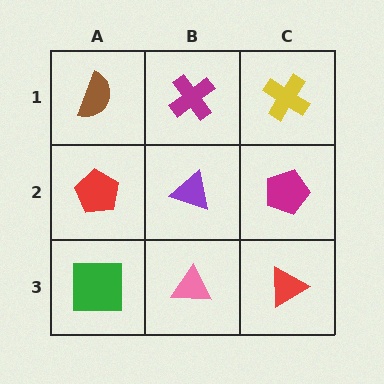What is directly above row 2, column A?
A brown semicircle.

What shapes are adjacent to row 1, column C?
A magenta pentagon (row 2, column C), a magenta cross (row 1, column B).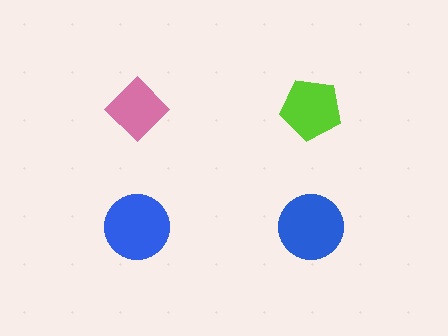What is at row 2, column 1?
A blue circle.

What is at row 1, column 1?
A pink diamond.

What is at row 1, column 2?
A lime pentagon.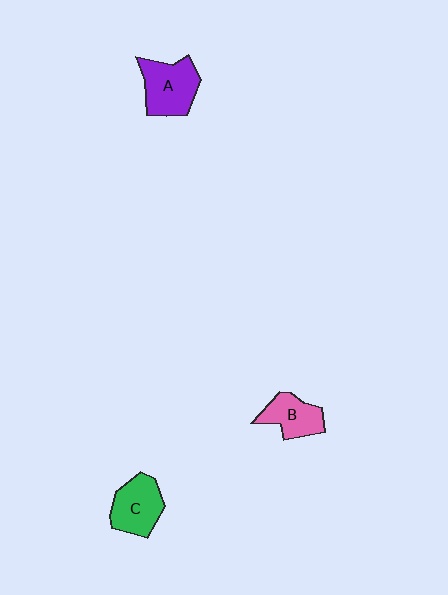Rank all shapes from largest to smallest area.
From largest to smallest: A (purple), C (green), B (pink).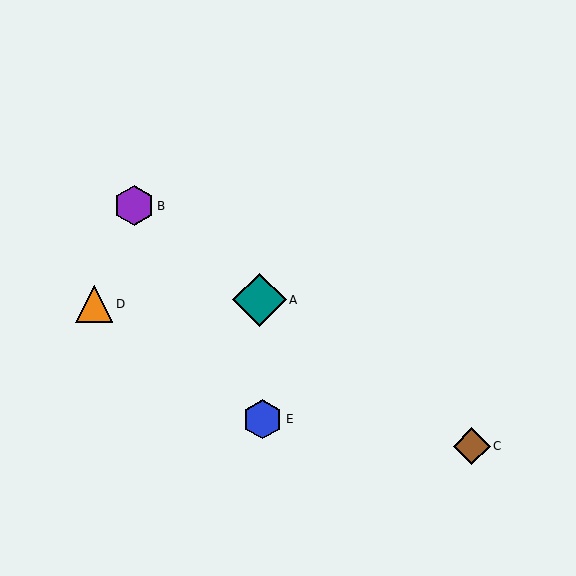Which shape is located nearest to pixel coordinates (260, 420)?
The blue hexagon (labeled E) at (263, 419) is nearest to that location.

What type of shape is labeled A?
Shape A is a teal diamond.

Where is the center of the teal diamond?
The center of the teal diamond is at (259, 300).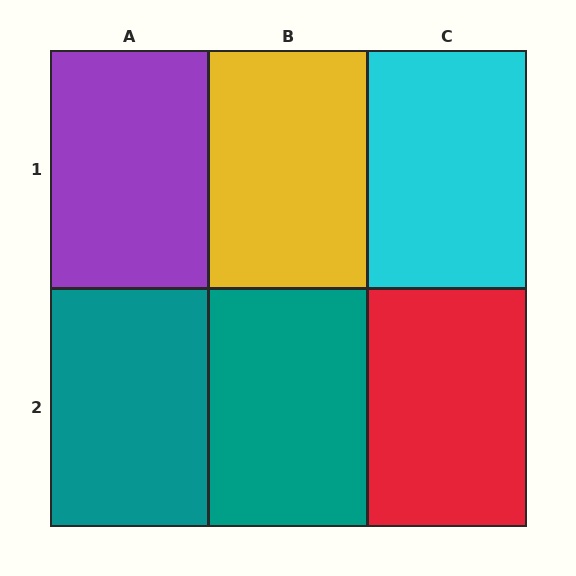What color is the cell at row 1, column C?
Cyan.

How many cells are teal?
2 cells are teal.